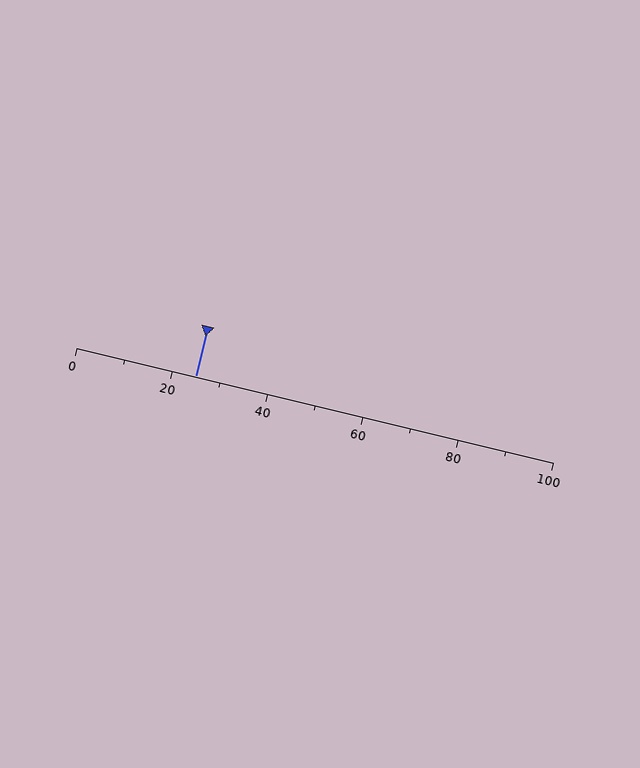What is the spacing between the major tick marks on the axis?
The major ticks are spaced 20 apart.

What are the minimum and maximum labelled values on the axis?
The axis runs from 0 to 100.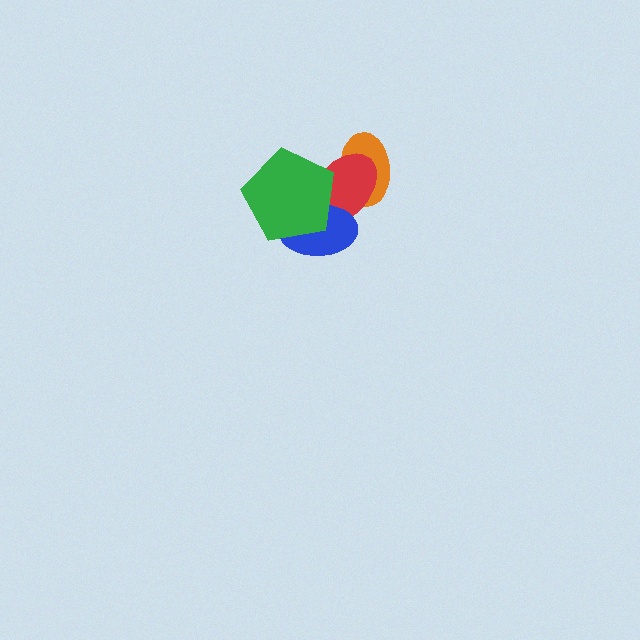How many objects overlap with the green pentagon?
2 objects overlap with the green pentagon.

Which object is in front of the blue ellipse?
The green pentagon is in front of the blue ellipse.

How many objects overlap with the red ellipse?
3 objects overlap with the red ellipse.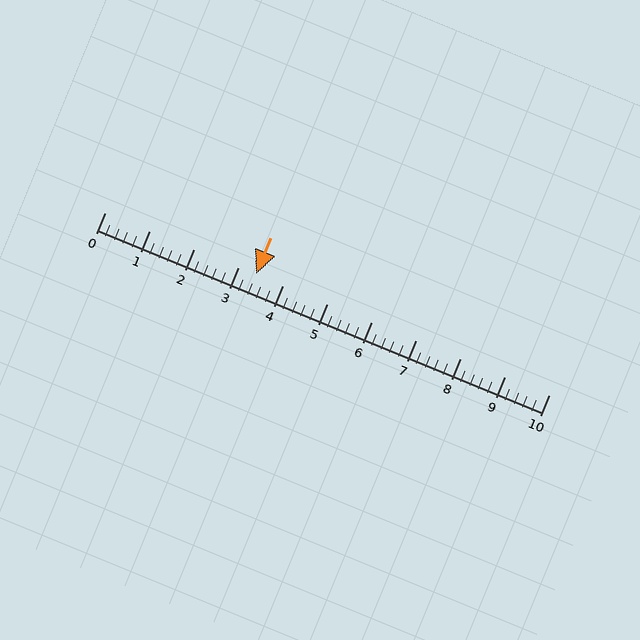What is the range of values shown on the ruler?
The ruler shows values from 0 to 10.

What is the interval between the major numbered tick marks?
The major tick marks are spaced 1 units apart.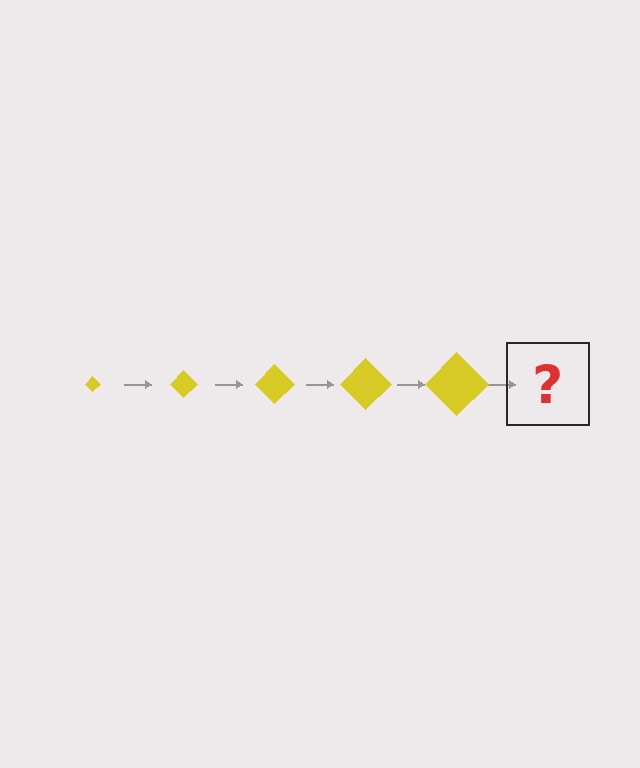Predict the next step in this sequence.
The next step is a yellow diamond, larger than the previous one.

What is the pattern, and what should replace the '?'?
The pattern is that the diamond gets progressively larger each step. The '?' should be a yellow diamond, larger than the previous one.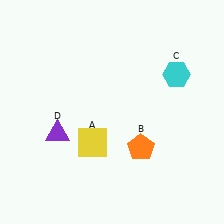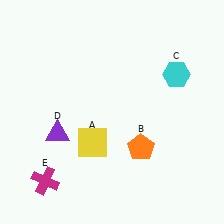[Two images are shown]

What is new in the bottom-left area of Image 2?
A magenta cross (E) was added in the bottom-left area of Image 2.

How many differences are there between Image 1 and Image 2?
There is 1 difference between the two images.